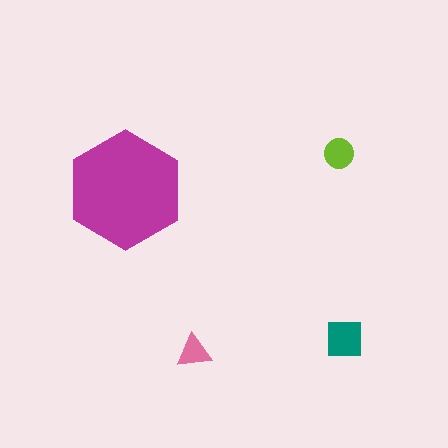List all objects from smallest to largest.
The pink triangle, the lime circle, the teal square, the magenta hexagon.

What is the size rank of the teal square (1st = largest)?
2nd.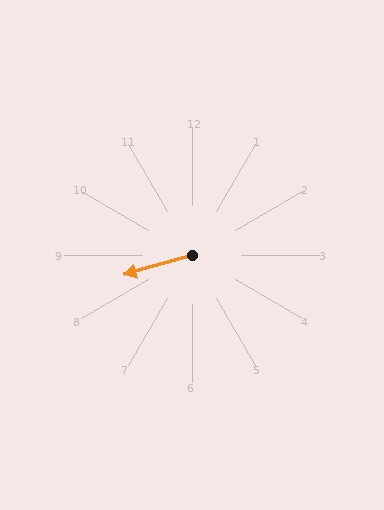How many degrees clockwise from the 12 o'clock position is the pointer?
Approximately 254 degrees.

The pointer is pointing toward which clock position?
Roughly 8 o'clock.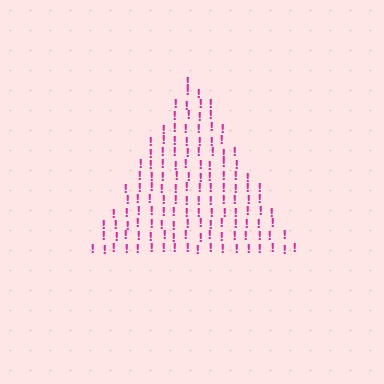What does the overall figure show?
The overall figure shows a triangle.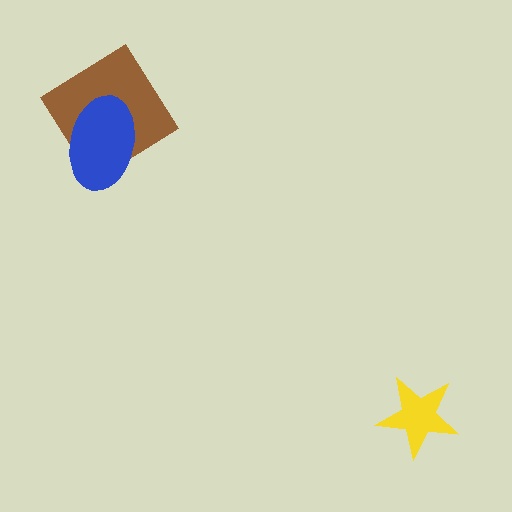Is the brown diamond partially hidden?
Yes, it is partially covered by another shape.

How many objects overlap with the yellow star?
0 objects overlap with the yellow star.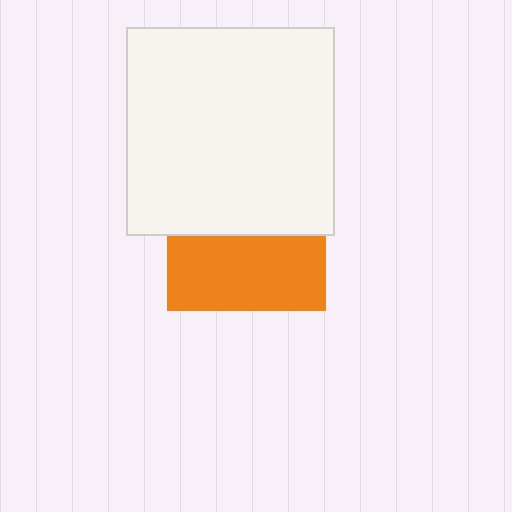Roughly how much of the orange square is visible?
About half of it is visible (roughly 48%).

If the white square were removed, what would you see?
You would see the complete orange square.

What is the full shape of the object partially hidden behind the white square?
The partially hidden object is an orange square.